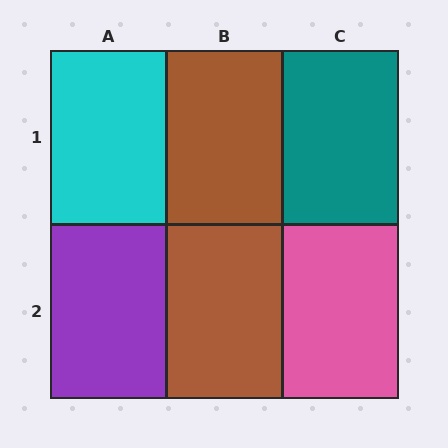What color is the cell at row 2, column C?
Pink.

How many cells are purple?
1 cell is purple.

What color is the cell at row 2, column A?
Purple.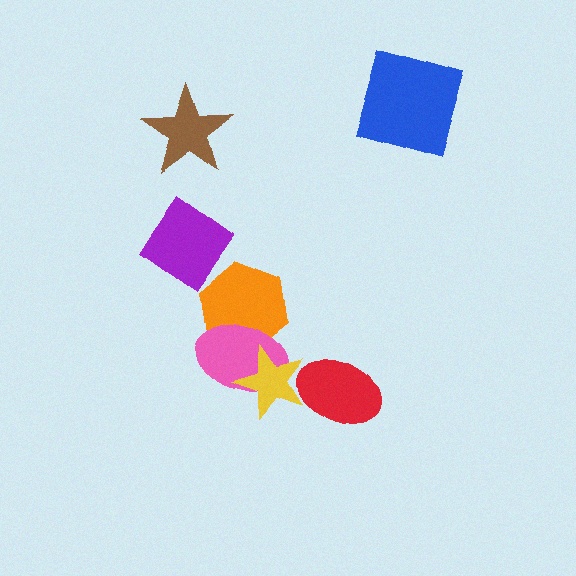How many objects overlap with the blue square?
0 objects overlap with the blue square.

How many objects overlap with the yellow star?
2 objects overlap with the yellow star.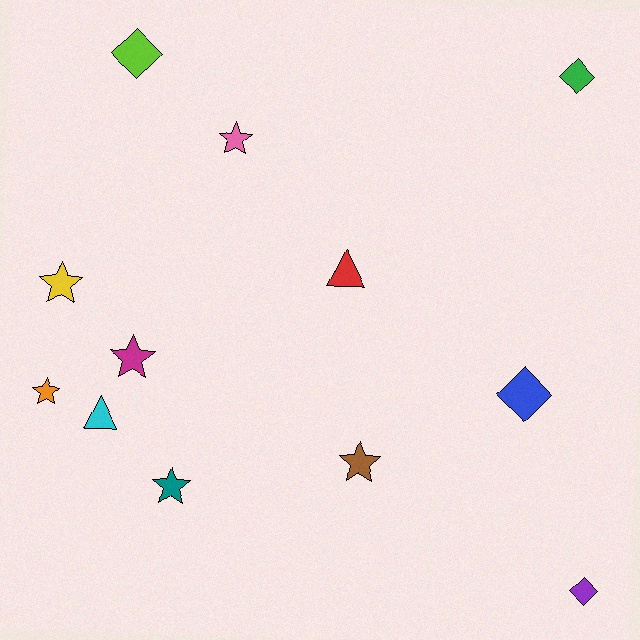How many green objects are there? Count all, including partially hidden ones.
There is 1 green object.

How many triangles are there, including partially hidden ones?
There are 2 triangles.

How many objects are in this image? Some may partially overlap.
There are 12 objects.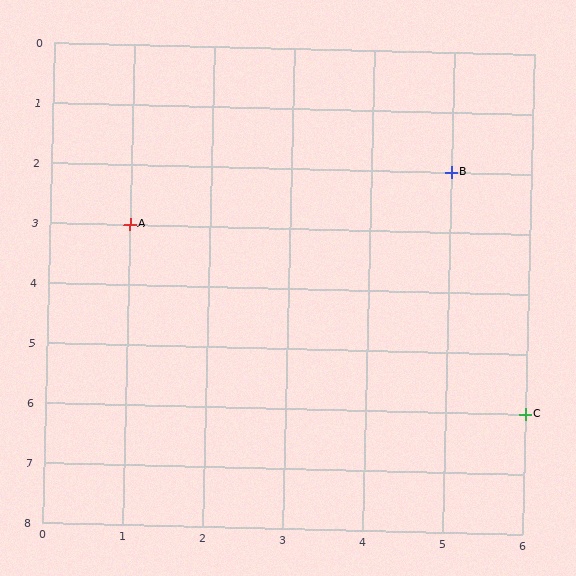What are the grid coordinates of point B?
Point B is at grid coordinates (5, 2).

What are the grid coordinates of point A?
Point A is at grid coordinates (1, 3).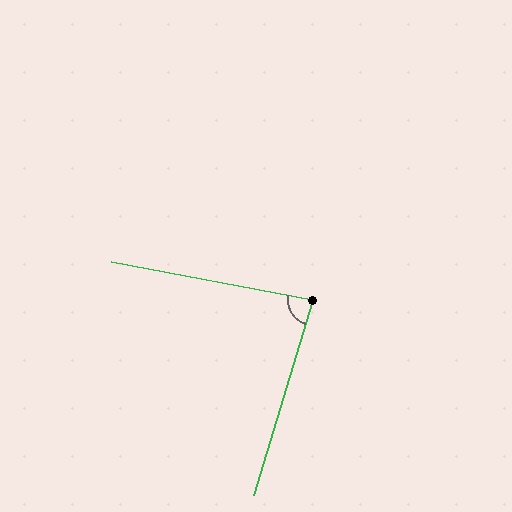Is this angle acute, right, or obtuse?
It is acute.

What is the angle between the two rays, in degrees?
Approximately 84 degrees.